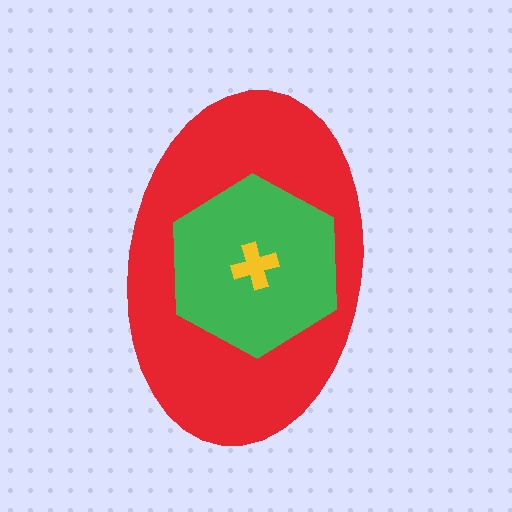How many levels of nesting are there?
3.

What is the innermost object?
The yellow cross.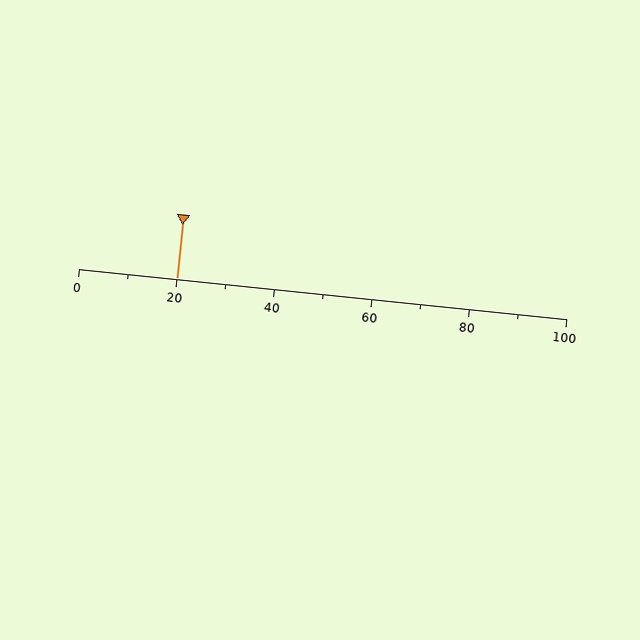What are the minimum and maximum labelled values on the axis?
The axis runs from 0 to 100.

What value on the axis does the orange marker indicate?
The marker indicates approximately 20.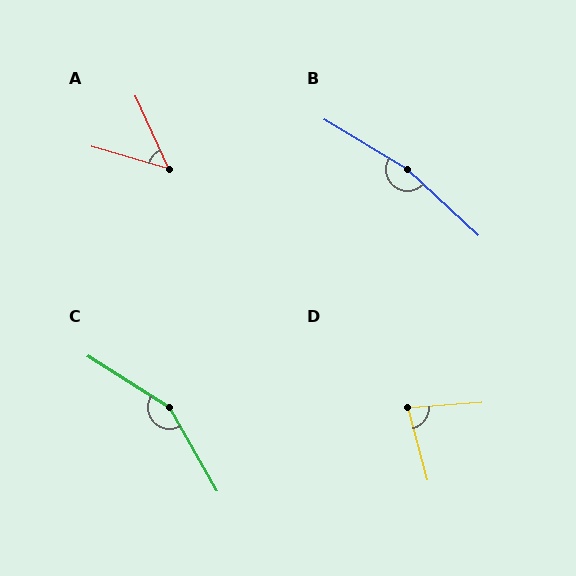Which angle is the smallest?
A, at approximately 50 degrees.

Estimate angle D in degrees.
Approximately 80 degrees.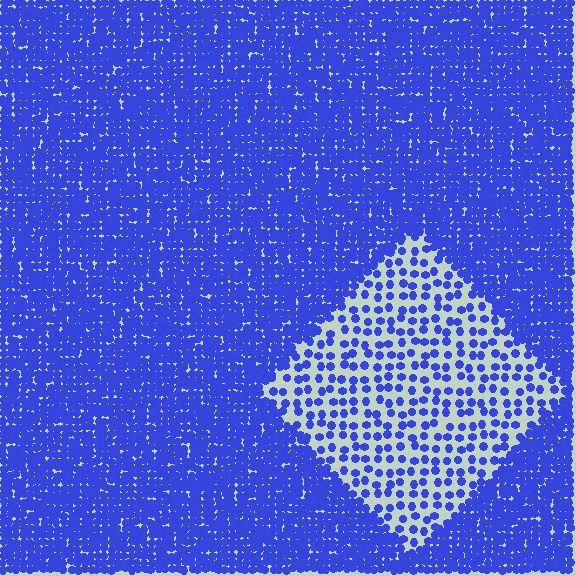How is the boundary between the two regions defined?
The boundary is defined by a change in element density (approximately 3.0x ratio). All elements are the same color, size, and shape.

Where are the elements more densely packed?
The elements are more densely packed outside the diamond boundary.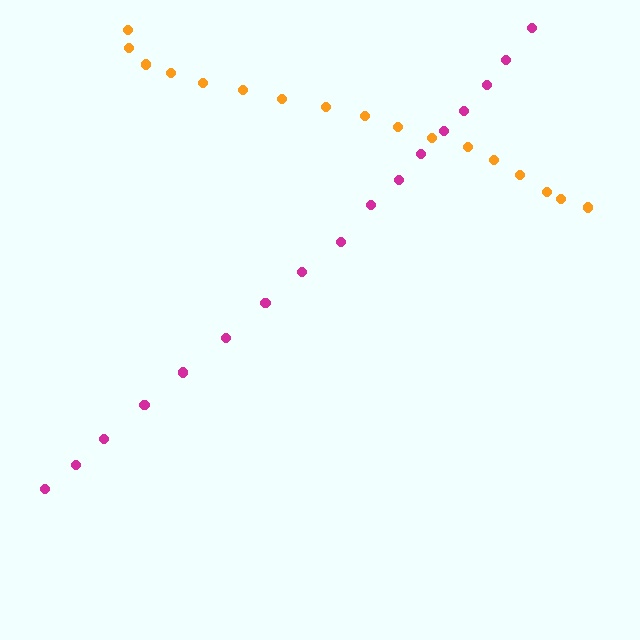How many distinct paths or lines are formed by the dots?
There are 2 distinct paths.